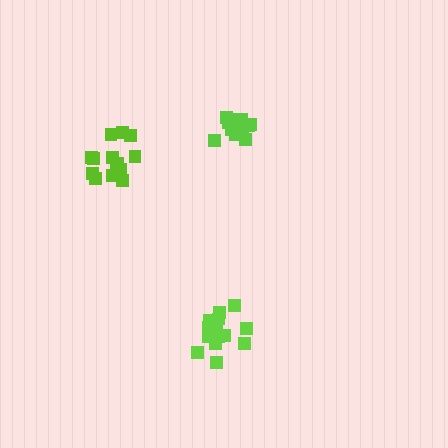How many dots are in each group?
Group 1: 16 dots, Group 2: 14 dots, Group 3: 13 dots (43 total).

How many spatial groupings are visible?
There are 3 spatial groupings.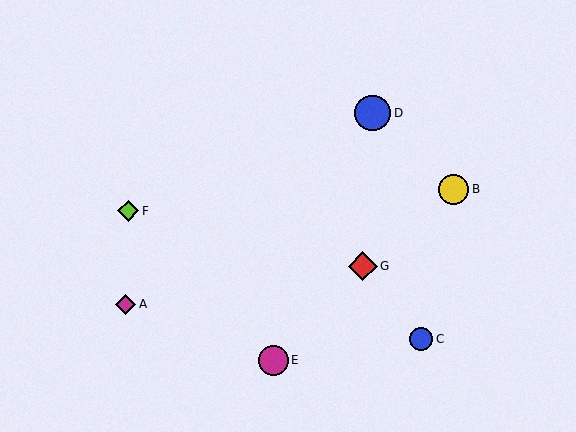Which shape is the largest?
The blue circle (labeled D) is the largest.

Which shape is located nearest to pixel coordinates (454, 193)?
The yellow circle (labeled B) at (454, 190) is nearest to that location.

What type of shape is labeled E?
Shape E is a magenta circle.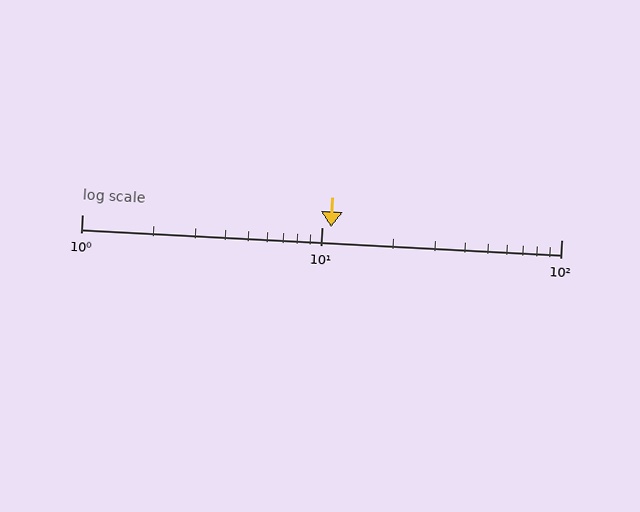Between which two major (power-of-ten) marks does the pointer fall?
The pointer is between 10 and 100.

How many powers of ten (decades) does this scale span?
The scale spans 2 decades, from 1 to 100.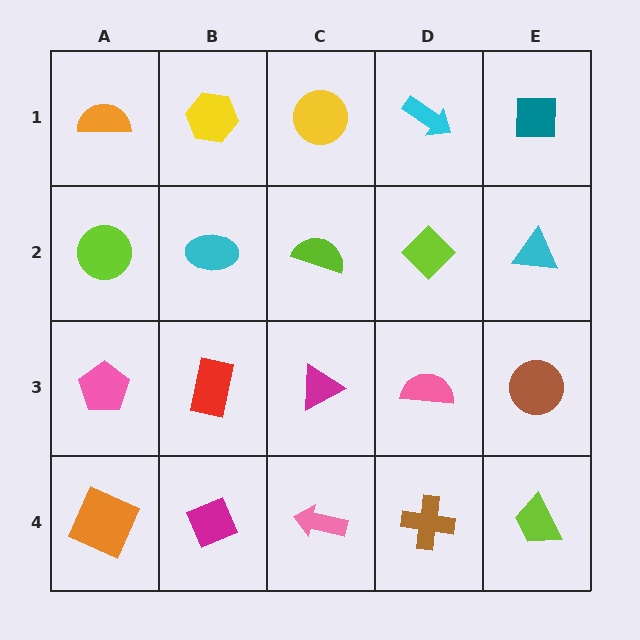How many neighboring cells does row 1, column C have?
3.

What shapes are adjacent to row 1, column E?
A cyan triangle (row 2, column E), a cyan arrow (row 1, column D).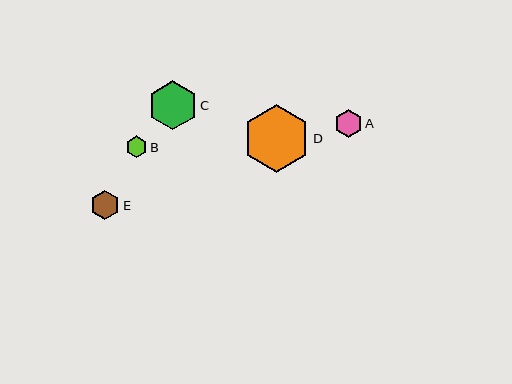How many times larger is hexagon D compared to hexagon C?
Hexagon D is approximately 1.4 times the size of hexagon C.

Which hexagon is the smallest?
Hexagon B is the smallest with a size of approximately 21 pixels.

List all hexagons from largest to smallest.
From largest to smallest: D, C, E, A, B.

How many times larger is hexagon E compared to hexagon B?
Hexagon E is approximately 1.4 times the size of hexagon B.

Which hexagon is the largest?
Hexagon D is the largest with a size of approximately 68 pixels.